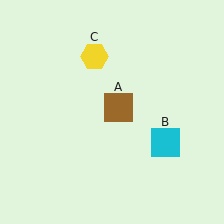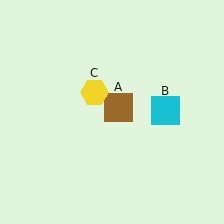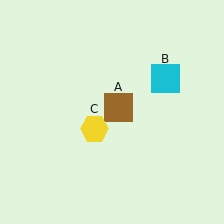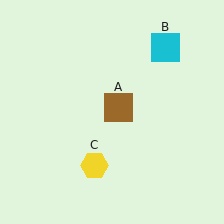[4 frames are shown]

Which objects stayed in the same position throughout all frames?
Brown square (object A) remained stationary.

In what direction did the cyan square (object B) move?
The cyan square (object B) moved up.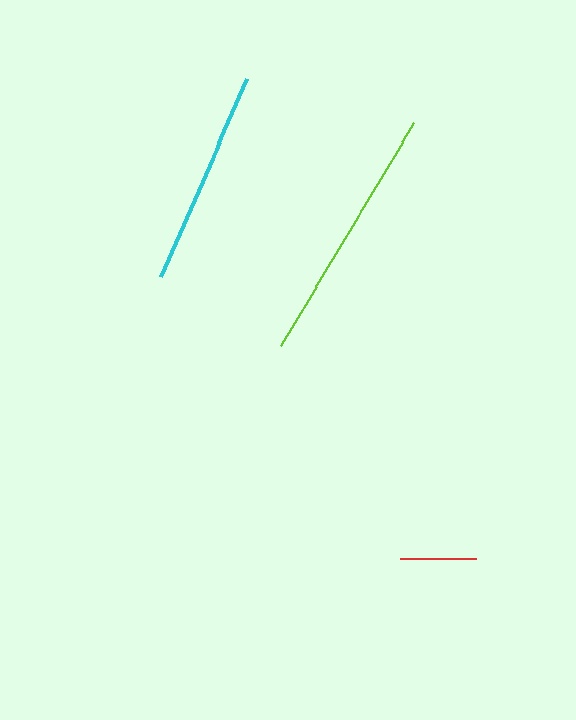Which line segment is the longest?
The lime line is the longest at approximately 260 pixels.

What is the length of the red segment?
The red segment is approximately 76 pixels long.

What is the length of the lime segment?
The lime segment is approximately 260 pixels long.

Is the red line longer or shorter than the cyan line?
The cyan line is longer than the red line.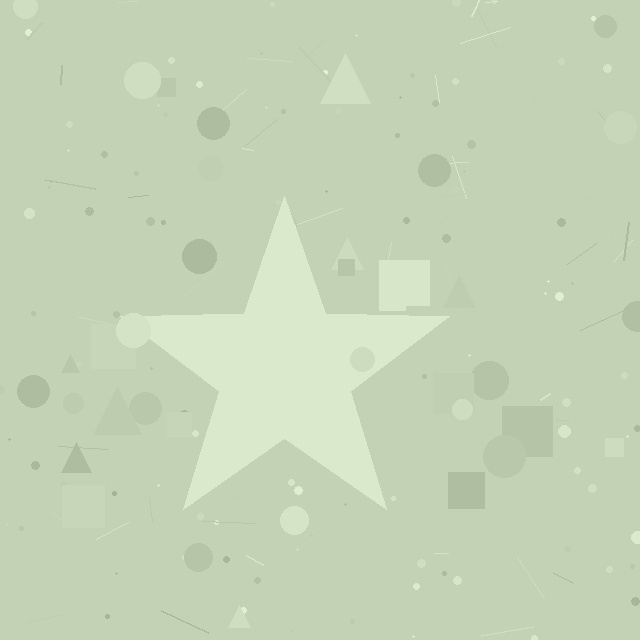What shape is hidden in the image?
A star is hidden in the image.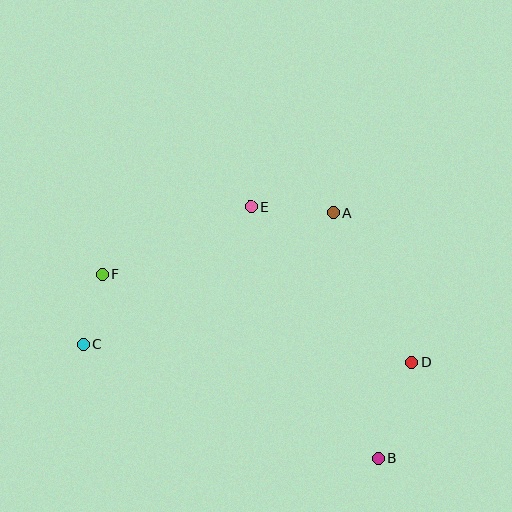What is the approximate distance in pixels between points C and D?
The distance between C and D is approximately 329 pixels.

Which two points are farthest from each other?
Points B and F are farthest from each other.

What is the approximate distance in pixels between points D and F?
The distance between D and F is approximately 322 pixels.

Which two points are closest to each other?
Points C and F are closest to each other.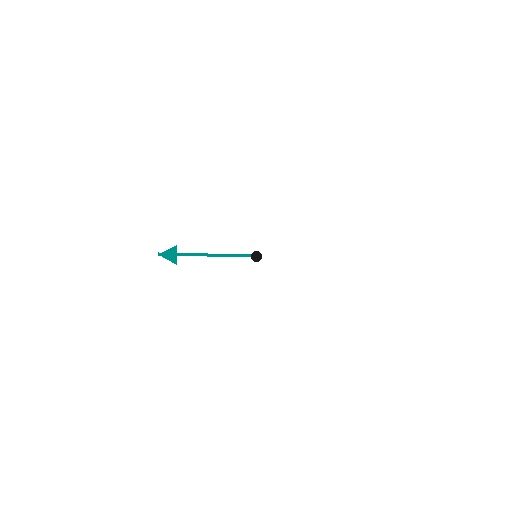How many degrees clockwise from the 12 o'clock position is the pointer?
Approximately 271 degrees.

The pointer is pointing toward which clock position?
Roughly 9 o'clock.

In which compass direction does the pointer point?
West.